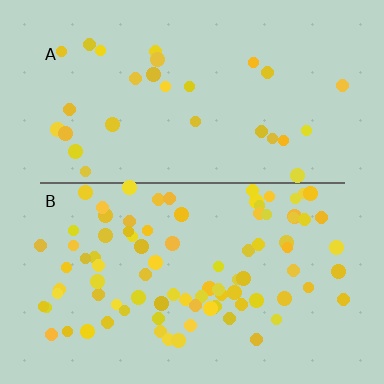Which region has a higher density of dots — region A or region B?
B (the bottom).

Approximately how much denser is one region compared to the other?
Approximately 3.1× — region B over region A.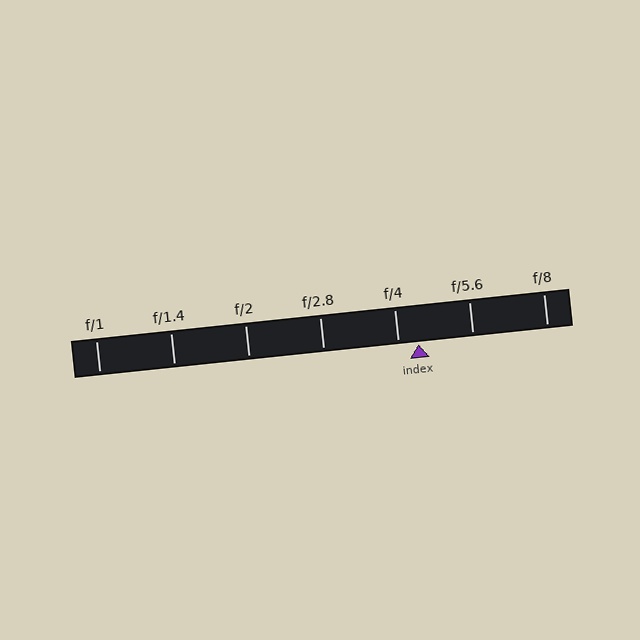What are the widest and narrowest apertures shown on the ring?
The widest aperture shown is f/1 and the narrowest is f/8.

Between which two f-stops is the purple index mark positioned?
The index mark is between f/4 and f/5.6.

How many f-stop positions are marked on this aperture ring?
There are 7 f-stop positions marked.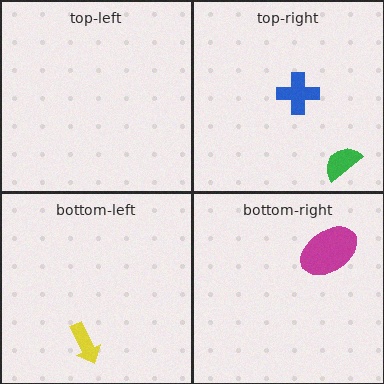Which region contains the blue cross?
The top-right region.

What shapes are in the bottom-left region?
The yellow arrow.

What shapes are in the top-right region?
The green semicircle, the blue cross.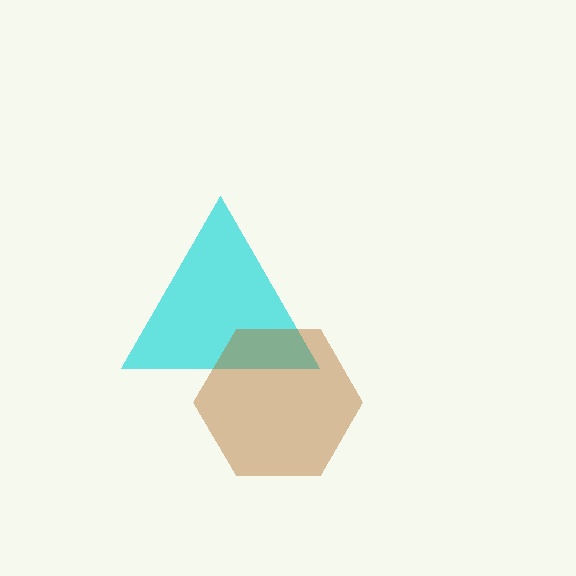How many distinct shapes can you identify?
There are 2 distinct shapes: a cyan triangle, a brown hexagon.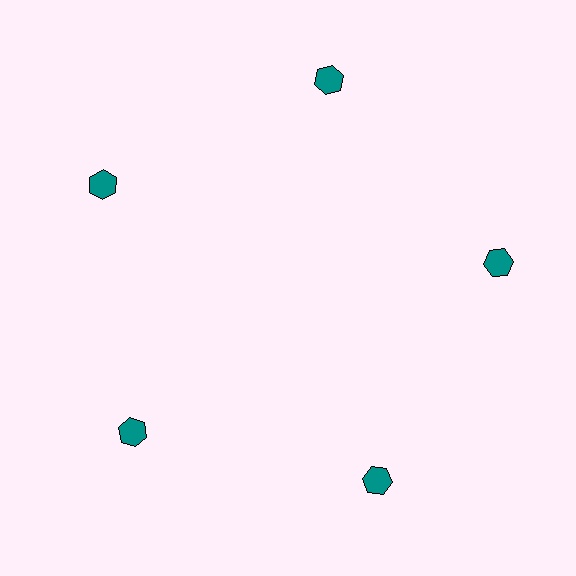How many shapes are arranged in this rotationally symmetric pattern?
There are 5 shapes, arranged in 5 groups of 1.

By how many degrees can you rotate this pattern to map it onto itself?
The pattern maps onto itself every 72 degrees of rotation.